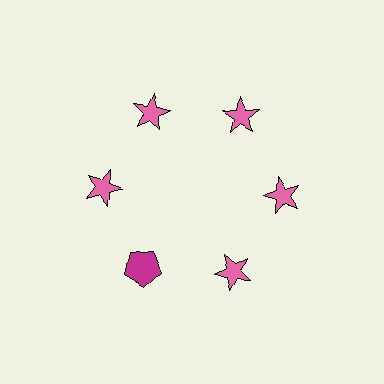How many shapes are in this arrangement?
There are 6 shapes arranged in a ring pattern.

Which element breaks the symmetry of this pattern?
The magenta pentagon at roughly the 7 o'clock position breaks the symmetry. All other shapes are pink stars.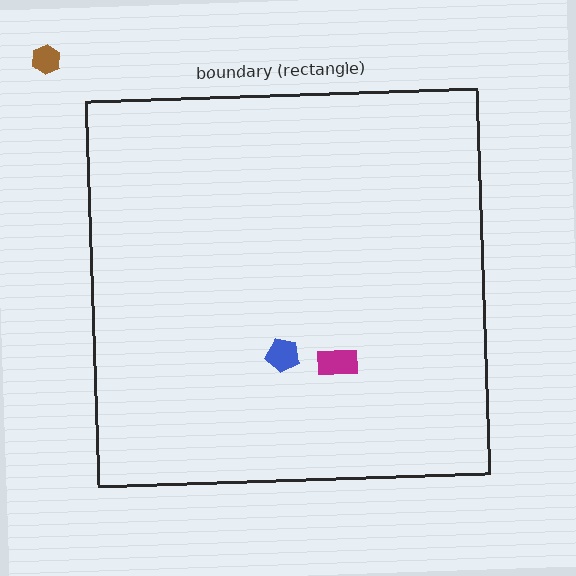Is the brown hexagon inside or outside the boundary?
Outside.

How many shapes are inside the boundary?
2 inside, 1 outside.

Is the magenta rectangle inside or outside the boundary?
Inside.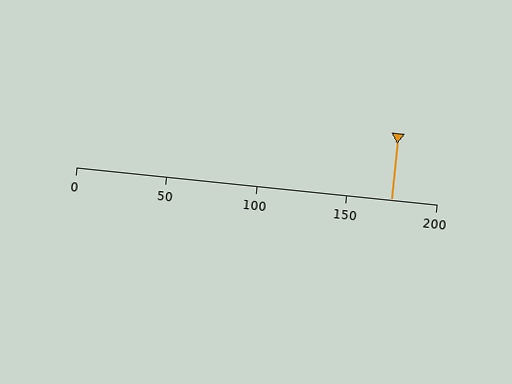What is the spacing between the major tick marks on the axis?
The major ticks are spaced 50 apart.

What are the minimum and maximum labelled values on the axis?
The axis runs from 0 to 200.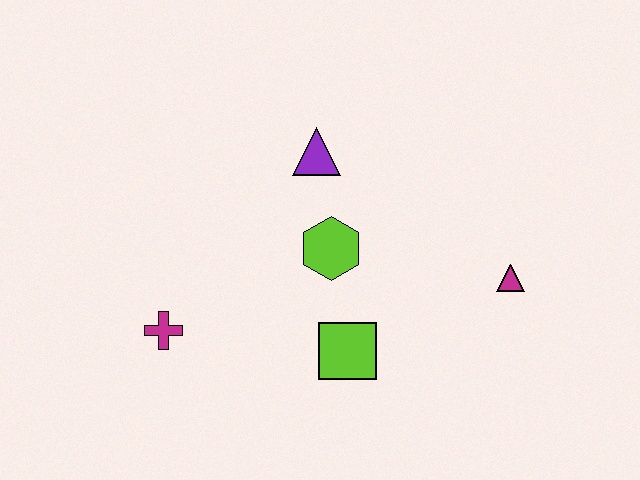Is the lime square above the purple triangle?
No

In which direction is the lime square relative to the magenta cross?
The lime square is to the right of the magenta cross.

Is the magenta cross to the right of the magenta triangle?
No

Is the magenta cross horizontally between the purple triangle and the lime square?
No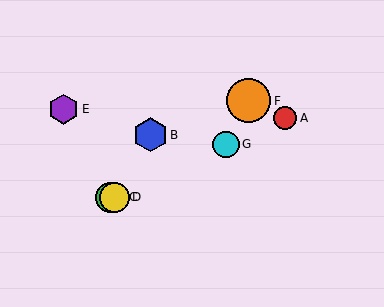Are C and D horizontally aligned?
Yes, both are at y≈197.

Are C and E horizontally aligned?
No, C is at y≈197 and E is at y≈109.